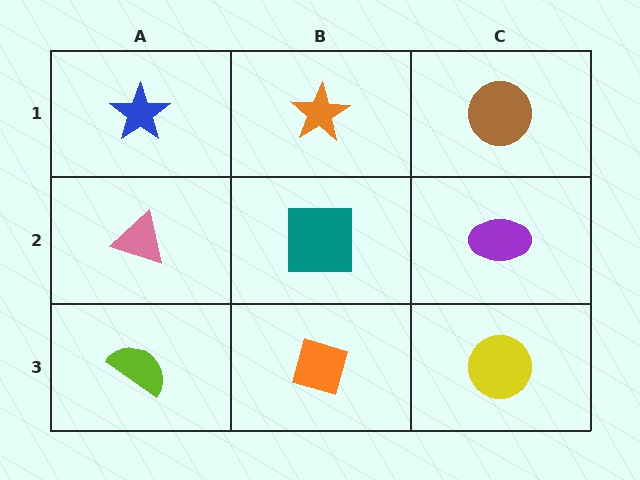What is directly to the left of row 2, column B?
A pink triangle.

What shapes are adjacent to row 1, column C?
A purple ellipse (row 2, column C), an orange star (row 1, column B).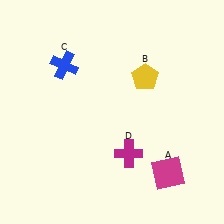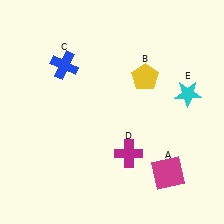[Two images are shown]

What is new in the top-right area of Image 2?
A cyan star (E) was added in the top-right area of Image 2.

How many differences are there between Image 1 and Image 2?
There is 1 difference between the two images.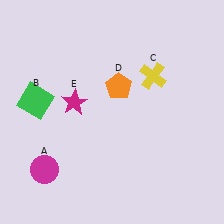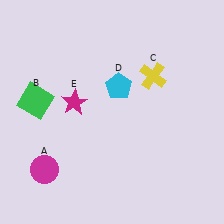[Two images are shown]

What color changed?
The pentagon (D) changed from orange in Image 1 to cyan in Image 2.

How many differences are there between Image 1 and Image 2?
There is 1 difference between the two images.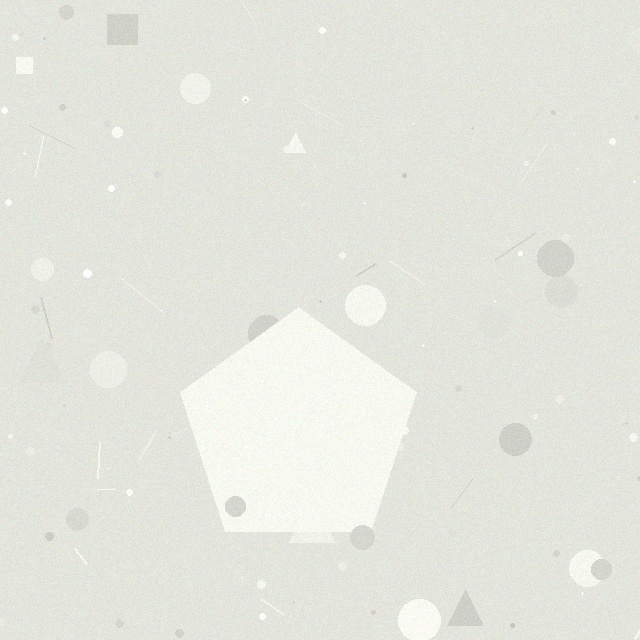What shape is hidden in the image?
A pentagon is hidden in the image.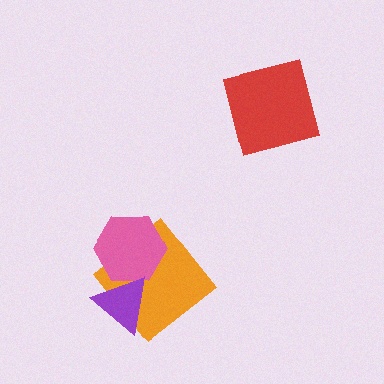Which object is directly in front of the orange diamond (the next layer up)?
The pink hexagon is directly in front of the orange diamond.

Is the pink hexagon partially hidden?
Yes, it is partially covered by another shape.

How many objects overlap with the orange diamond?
2 objects overlap with the orange diamond.